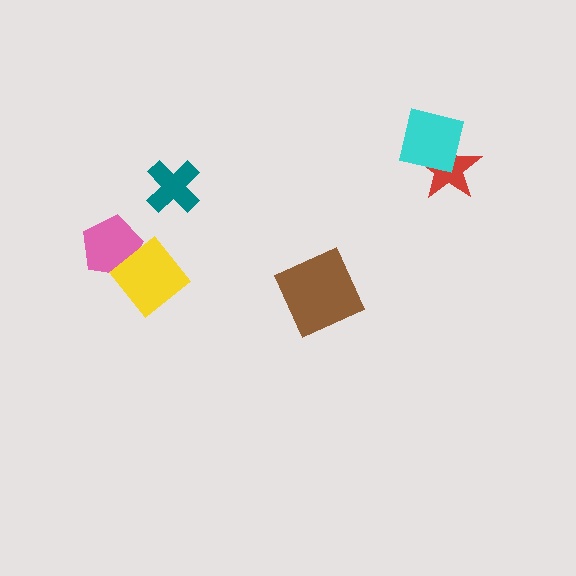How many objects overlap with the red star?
1 object overlaps with the red star.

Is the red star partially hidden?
Yes, it is partially covered by another shape.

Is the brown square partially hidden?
No, no other shape covers it.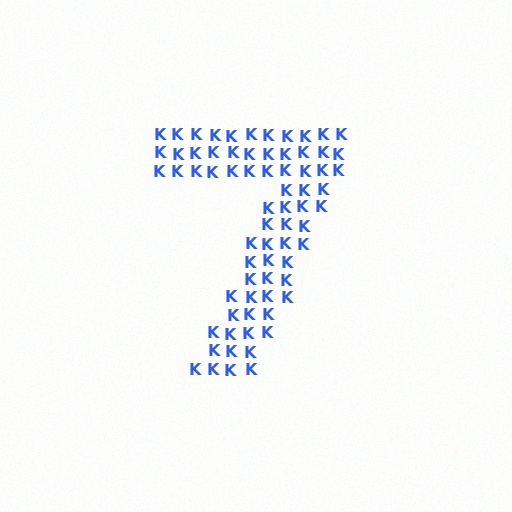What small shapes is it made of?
It is made of small letter K's.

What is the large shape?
The large shape is the digit 7.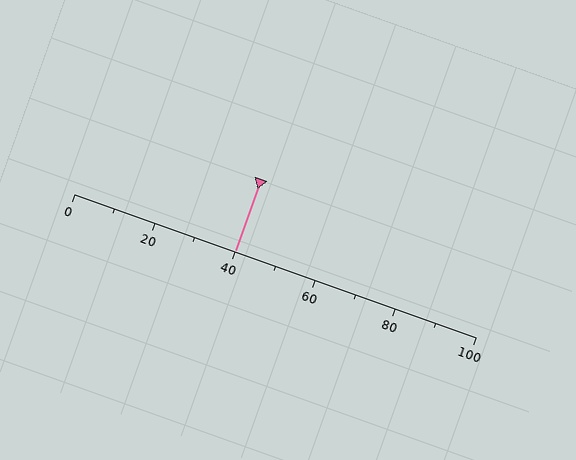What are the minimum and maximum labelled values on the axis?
The axis runs from 0 to 100.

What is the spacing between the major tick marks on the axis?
The major ticks are spaced 20 apart.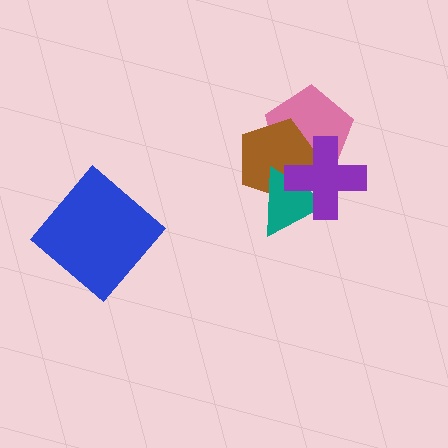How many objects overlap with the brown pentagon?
3 objects overlap with the brown pentagon.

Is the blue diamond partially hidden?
No, no other shape covers it.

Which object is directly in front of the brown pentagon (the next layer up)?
The teal triangle is directly in front of the brown pentagon.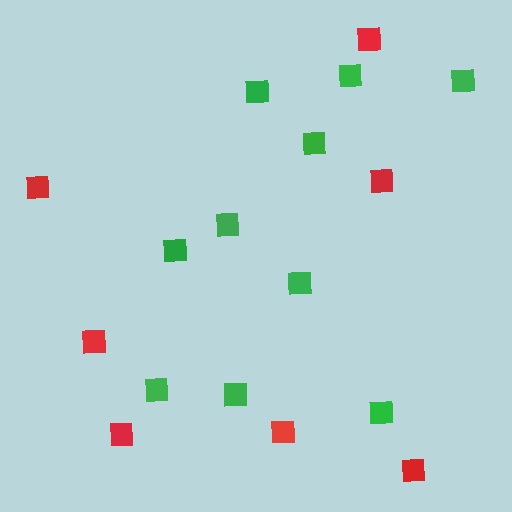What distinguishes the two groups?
There are 2 groups: one group of green squares (10) and one group of red squares (7).